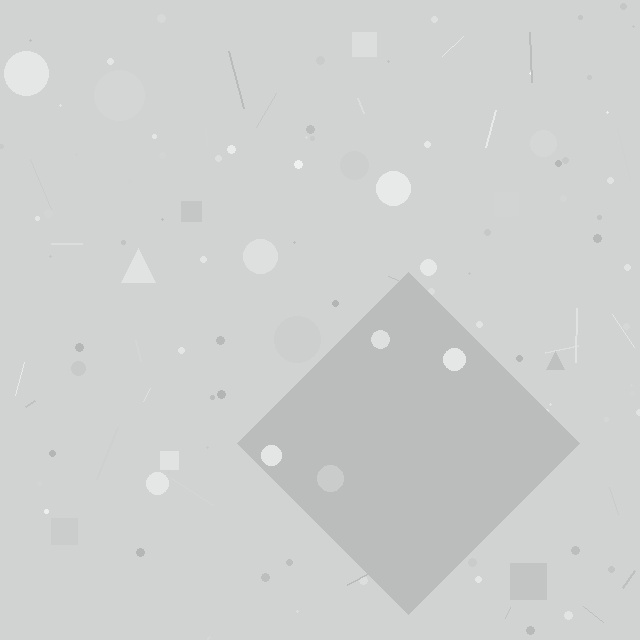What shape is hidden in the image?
A diamond is hidden in the image.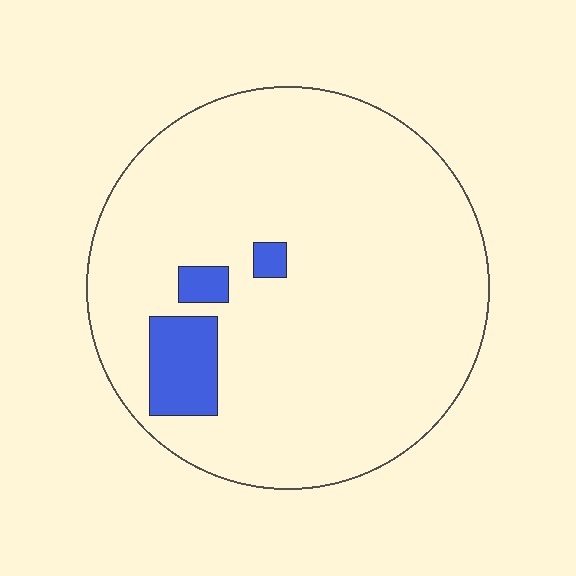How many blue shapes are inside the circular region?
3.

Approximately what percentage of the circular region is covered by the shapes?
Approximately 10%.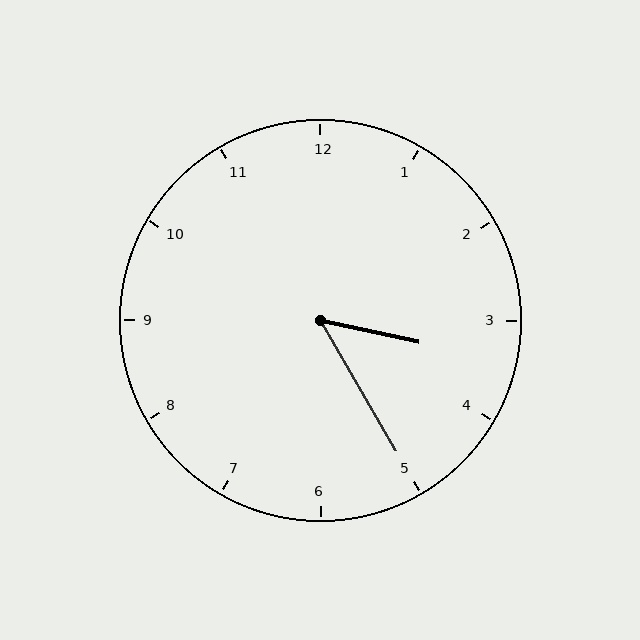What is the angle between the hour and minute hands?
Approximately 48 degrees.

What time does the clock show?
3:25.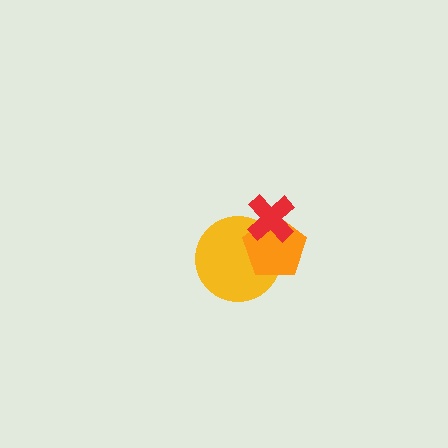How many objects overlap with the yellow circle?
2 objects overlap with the yellow circle.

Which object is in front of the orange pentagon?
The red cross is in front of the orange pentagon.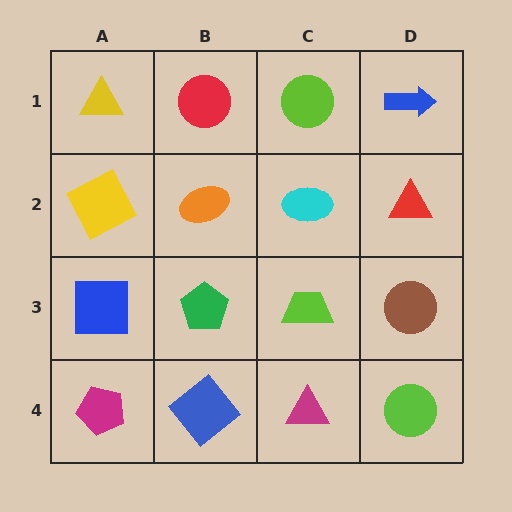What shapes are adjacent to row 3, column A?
A yellow square (row 2, column A), a magenta pentagon (row 4, column A), a green pentagon (row 3, column B).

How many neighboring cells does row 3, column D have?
3.